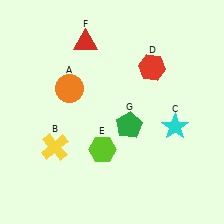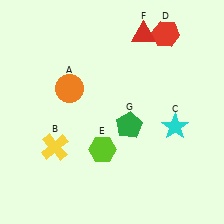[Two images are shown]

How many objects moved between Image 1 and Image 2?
2 objects moved between the two images.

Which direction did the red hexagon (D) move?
The red hexagon (D) moved up.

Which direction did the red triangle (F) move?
The red triangle (F) moved right.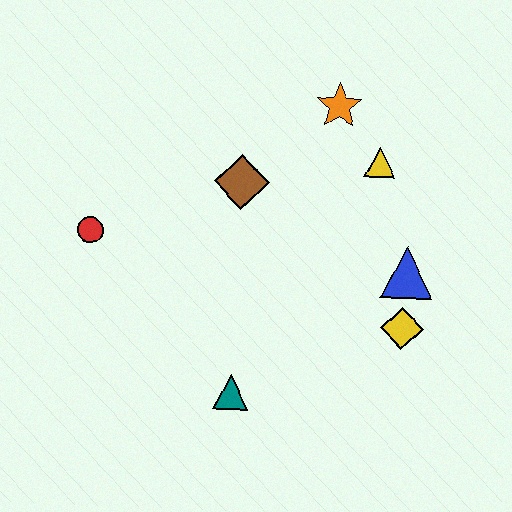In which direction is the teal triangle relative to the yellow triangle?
The teal triangle is below the yellow triangle.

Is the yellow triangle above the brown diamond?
Yes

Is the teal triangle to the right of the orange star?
No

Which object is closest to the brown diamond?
The orange star is closest to the brown diamond.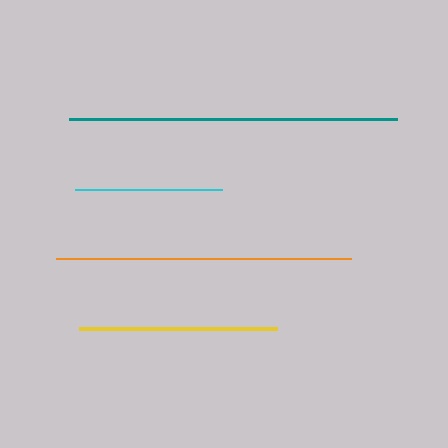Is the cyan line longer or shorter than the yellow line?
The yellow line is longer than the cyan line.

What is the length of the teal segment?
The teal segment is approximately 328 pixels long.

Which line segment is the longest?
The teal line is the longest at approximately 328 pixels.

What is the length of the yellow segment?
The yellow segment is approximately 198 pixels long.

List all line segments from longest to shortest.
From longest to shortest: teal, orange, yellow, cyan.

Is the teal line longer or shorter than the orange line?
The teal line is longer than the orange line.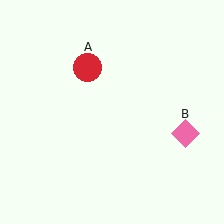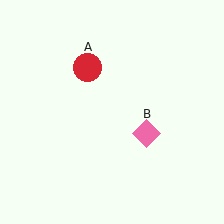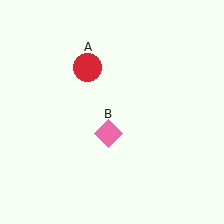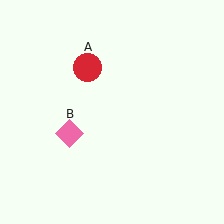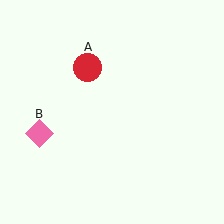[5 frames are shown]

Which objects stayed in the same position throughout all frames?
Red circle (object A) remained stationary.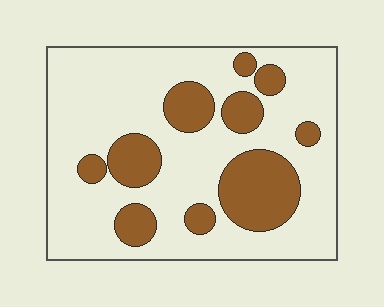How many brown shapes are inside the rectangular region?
10.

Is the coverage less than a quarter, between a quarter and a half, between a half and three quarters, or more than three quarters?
Between a quarter and a half.